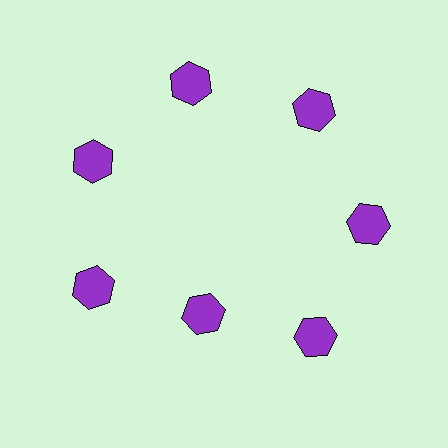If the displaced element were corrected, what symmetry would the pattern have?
It would have 7-fold rotational symmetry — the pattern would map onto itself every 51 degrees.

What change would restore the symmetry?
The symmetry would be restored by moving it outward, back onto the ring so that all 7 hexagons sit at equal angles and equal distance from the center.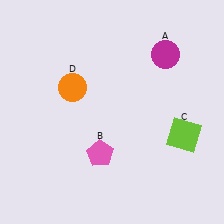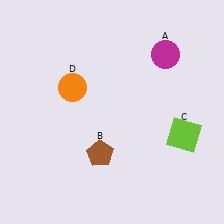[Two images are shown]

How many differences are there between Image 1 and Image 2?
There is 1 difference between the two images.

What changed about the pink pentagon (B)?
In Image 1, B is pink. In Image 2, it changed to brown.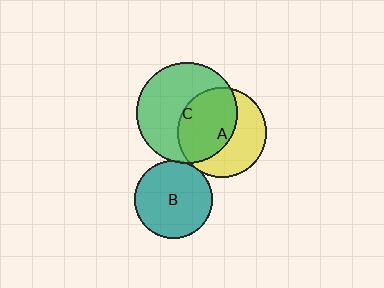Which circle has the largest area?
Circle C (green).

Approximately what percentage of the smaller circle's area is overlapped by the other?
Approximately 5%.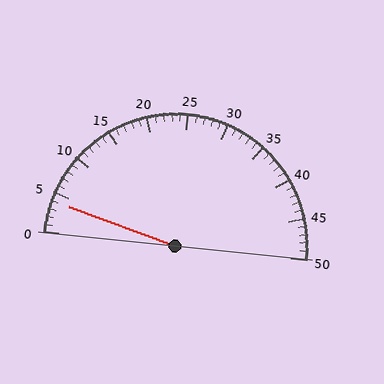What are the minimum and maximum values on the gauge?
The gauge ranges from 0 to 50.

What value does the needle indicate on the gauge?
The needle indicates approximately 4.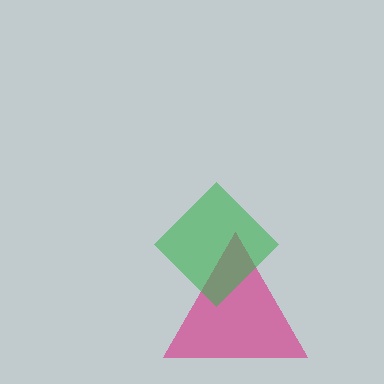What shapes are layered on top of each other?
The layered shapes are: a magenta triangle, a green diamond.